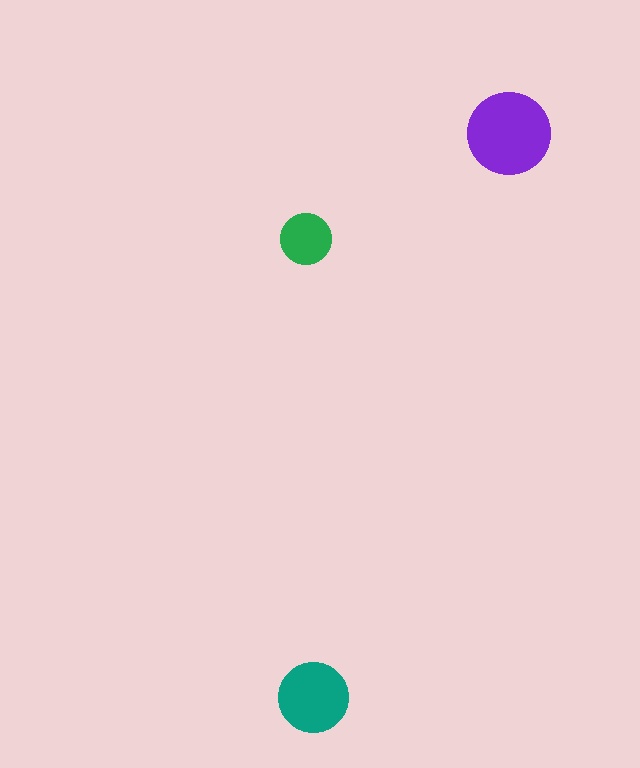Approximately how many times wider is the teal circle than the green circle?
About 1.5 times wider.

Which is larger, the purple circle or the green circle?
The purple one.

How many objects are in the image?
There are 3 objects in the image.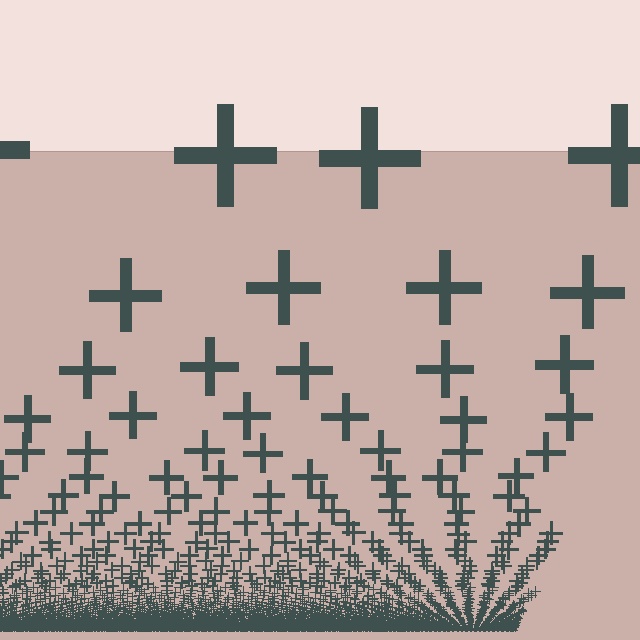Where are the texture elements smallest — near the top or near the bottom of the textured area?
Near the bottom.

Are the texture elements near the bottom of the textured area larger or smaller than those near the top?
Smaller. The gradient is inverted — elements near the bottom are smaller and denser.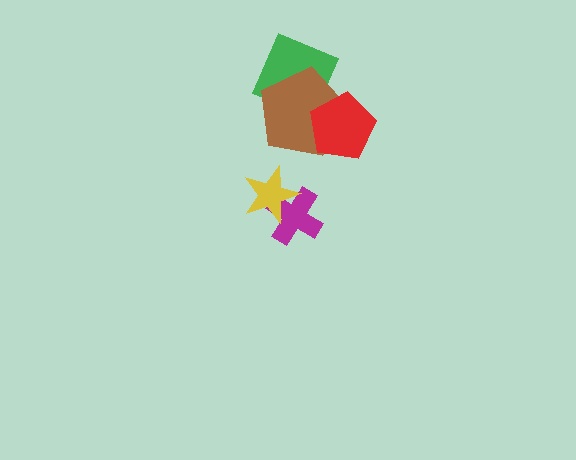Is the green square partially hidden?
Yes, it is partially covered by another shape.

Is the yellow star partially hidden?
No, no other shape covers it.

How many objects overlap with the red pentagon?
1 object overlaps with the red pentagon.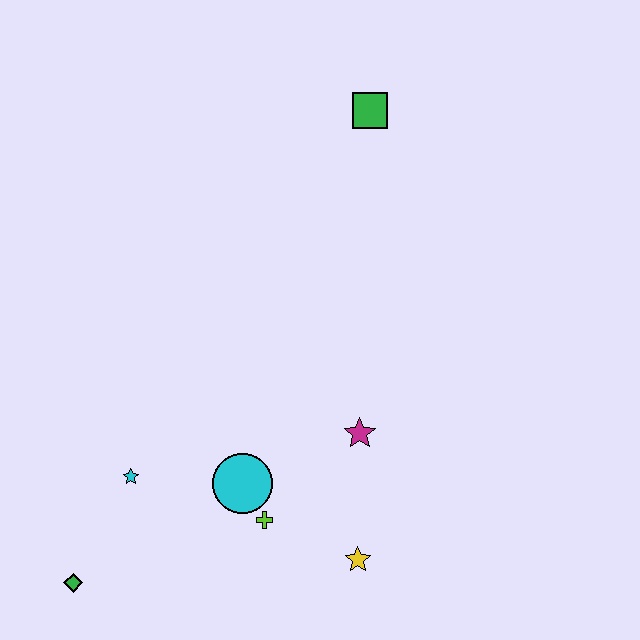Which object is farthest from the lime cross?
The green square is farthest from the lime cross.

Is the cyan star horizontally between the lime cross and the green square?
No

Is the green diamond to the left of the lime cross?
Yes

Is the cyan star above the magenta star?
No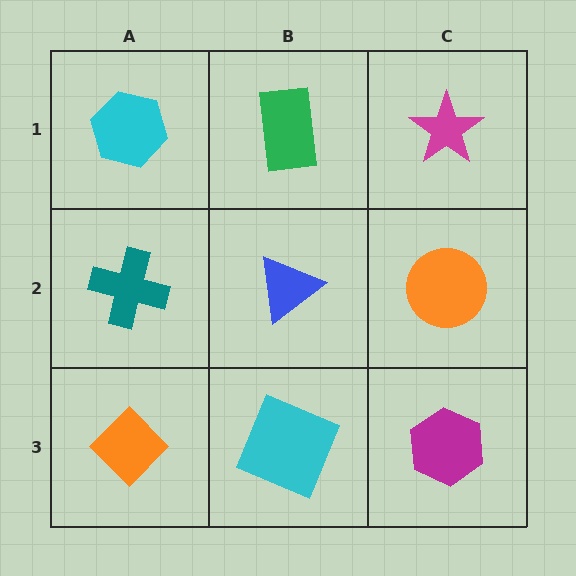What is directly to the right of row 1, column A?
A green rectangle.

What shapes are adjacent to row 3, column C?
An orange circle (row 2, column C), a cyan square (row 3, column B).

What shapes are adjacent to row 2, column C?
A magenta star (row 1, column C), a magenta hexagon (row 3, column C), a blue triangle (row 2, column B).